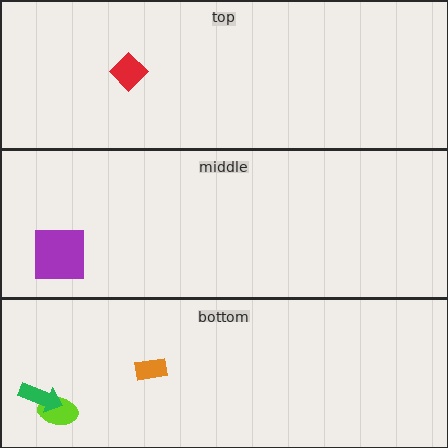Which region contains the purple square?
The middle region.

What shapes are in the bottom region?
The lime ellipse, the green arrow, the orange rectangle.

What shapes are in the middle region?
The purple square.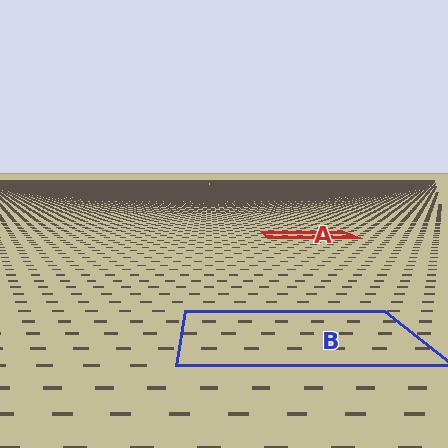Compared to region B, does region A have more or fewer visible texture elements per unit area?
Region A has more texture elements per unit area — they are packed more densely because it is farther away.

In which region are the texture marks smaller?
The texture marks are smaller in region A, because it is farther away.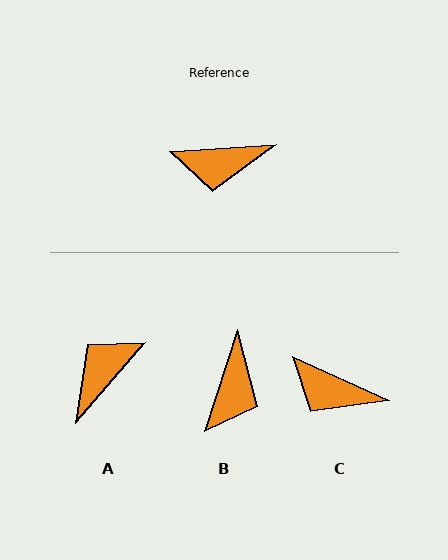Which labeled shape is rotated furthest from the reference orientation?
A, about 134 degrees away.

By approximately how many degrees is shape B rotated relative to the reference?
Approximately 69 degrees counter-clockwise.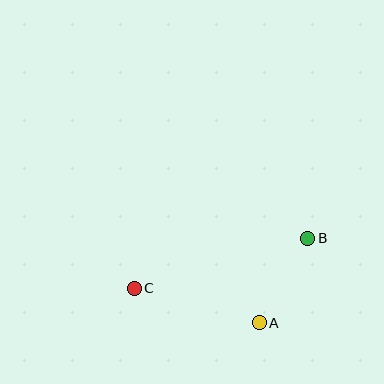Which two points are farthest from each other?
Points B and C are farthest from each other.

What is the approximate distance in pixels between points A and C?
The distance between A and C is approximately 129 pixels.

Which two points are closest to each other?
Points A and B are closest to each other.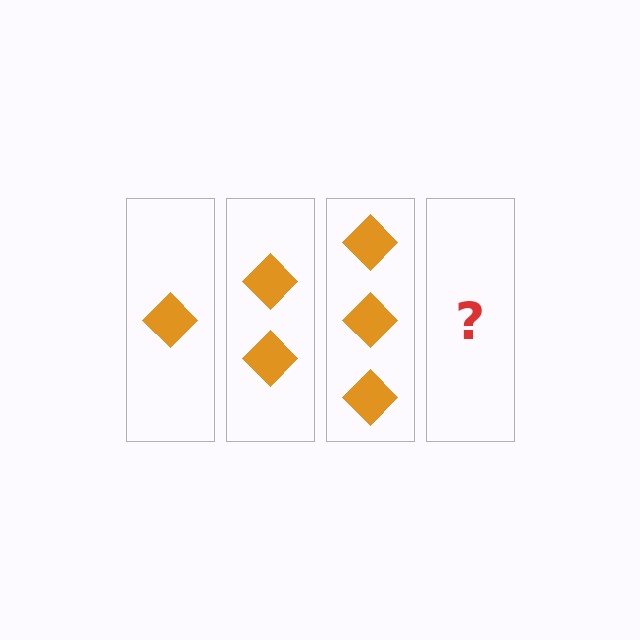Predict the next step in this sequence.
The next step is 4 diamonds.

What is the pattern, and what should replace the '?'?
The pattern is that each step adds one more diamond. The '?' should be 4 diamonds.